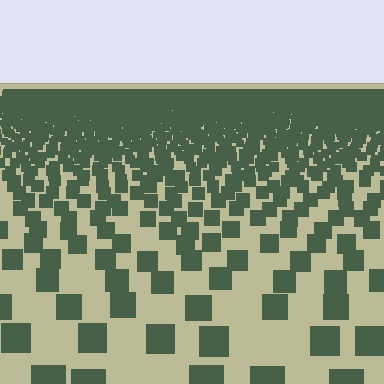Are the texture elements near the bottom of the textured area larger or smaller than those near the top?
Larger. Near the bottom, elements are closer to the viewer and appear at a bigger on-screen size.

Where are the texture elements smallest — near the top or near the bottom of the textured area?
Near the top.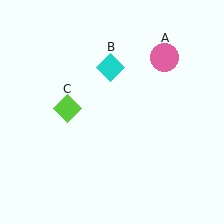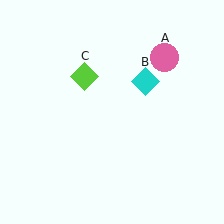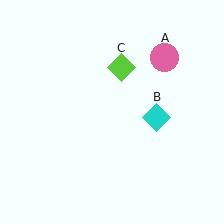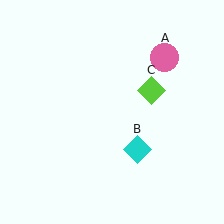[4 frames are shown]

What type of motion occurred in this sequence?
The cyan diamond (object B), lime diamond (object C) rotated clockwise around the center of the scene.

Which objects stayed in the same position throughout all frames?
Pink circle (object A) remained stationary.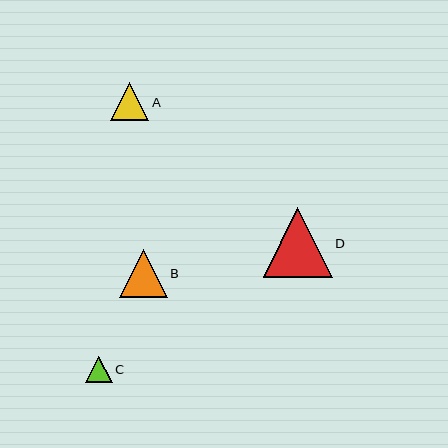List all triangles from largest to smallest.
From largest to smallest: D, B, A, C.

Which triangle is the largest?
Triangle D is the largest with a size of approximately 69 pixels.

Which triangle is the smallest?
Triangle C is the smallest with a size of approximately 27 pixels.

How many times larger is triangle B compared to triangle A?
Triangle B is approximately 1.3 times the size of triangle A.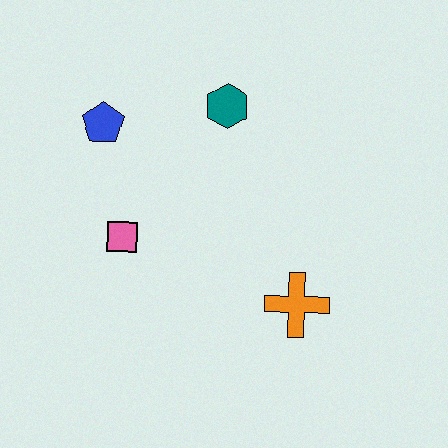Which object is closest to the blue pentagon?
The pink square is closest to the blue pentagon.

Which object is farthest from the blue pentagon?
The orange cross is farthest from the blue pentagon.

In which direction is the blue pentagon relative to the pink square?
The blue pentagon is above the pink square.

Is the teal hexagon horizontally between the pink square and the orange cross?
Yes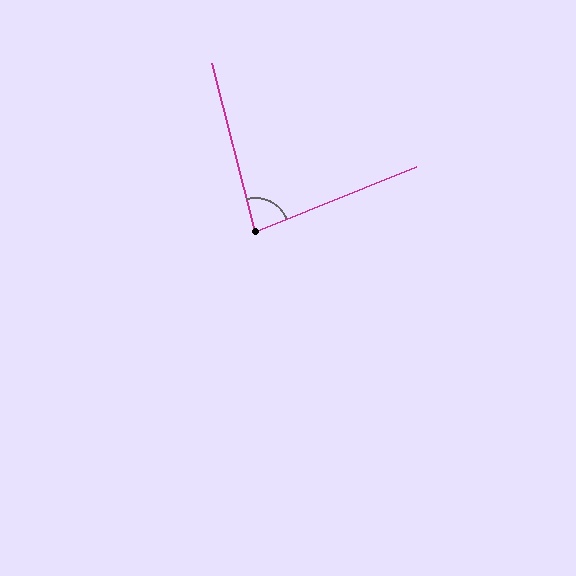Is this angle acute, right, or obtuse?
It is acute.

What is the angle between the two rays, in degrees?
Approximately 82 degrees.